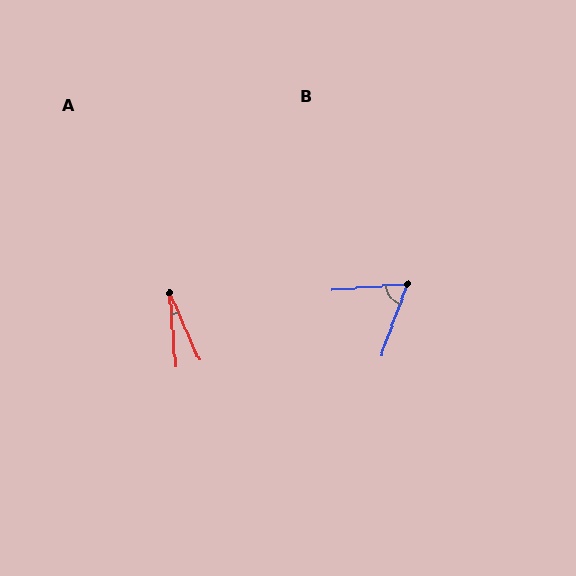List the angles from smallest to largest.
A (19°), B (65°).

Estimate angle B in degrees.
Approximately 65 degrees.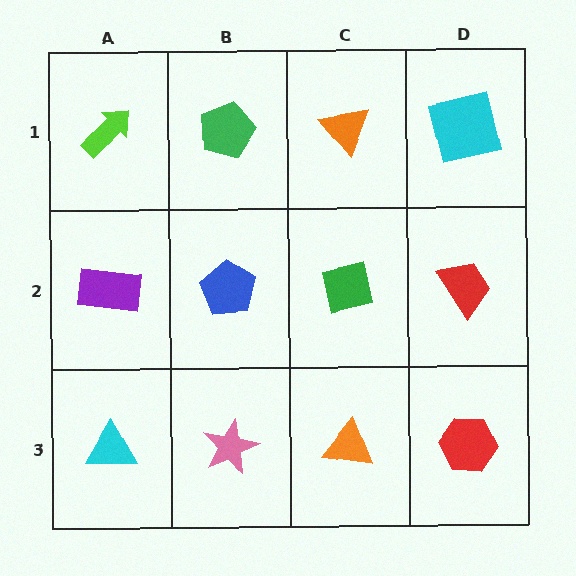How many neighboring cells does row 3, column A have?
2.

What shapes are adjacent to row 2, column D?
A cyan square (row 1, column D), a red hexagon (row 3, column D), a green square (row 2, column C).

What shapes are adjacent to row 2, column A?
A lime arrow (row 1, column A), a cyan triangle (row 3, column A), a blue pentagon (row 2, column B).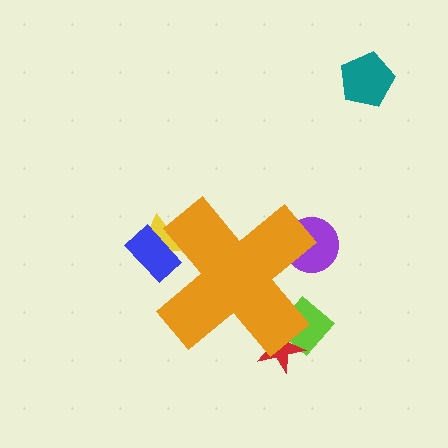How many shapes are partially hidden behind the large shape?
5 shapes are partially hidden.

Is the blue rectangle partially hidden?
Yes, the blue rectangle is partially hidden behind the orange cross.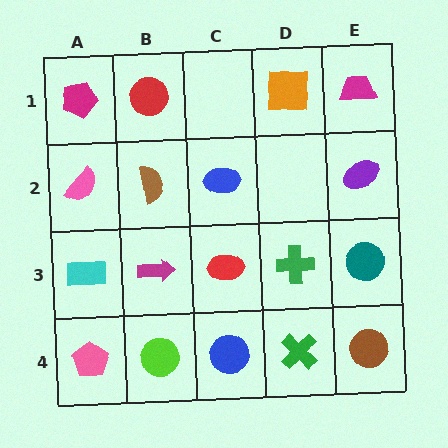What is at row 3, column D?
A green cross.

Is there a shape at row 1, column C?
No, that cell is empty.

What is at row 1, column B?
A red circle.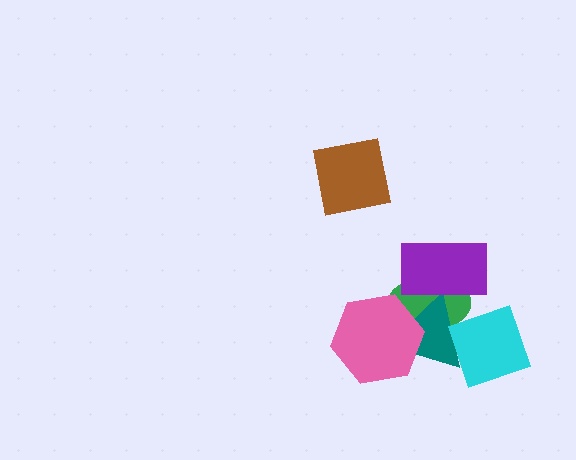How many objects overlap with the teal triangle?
4 objects overlap with the teal triangle.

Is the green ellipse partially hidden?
Yes, it is partially covered by another shape.